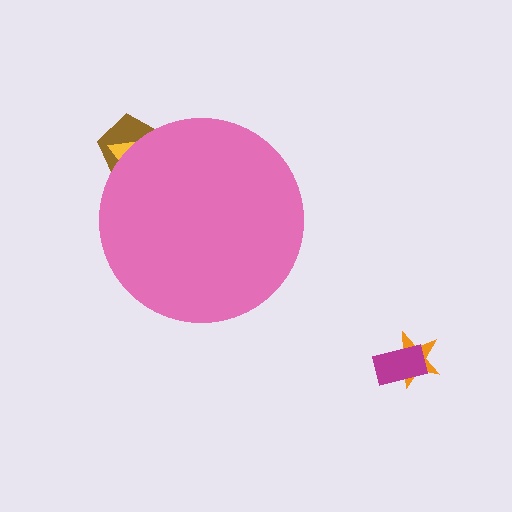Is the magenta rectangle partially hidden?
No, the magenta rectangle is fully visible.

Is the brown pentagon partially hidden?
Yes, the brown pentagon is partially hidden behind the pink circle.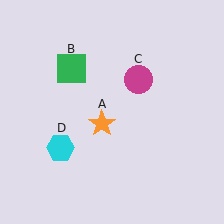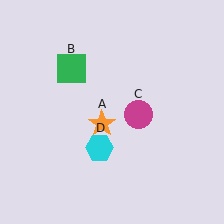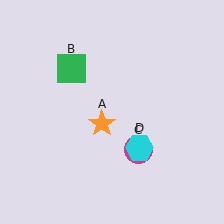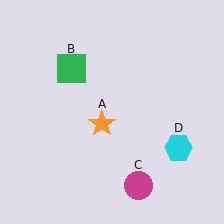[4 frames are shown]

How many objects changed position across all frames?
2 objects changed position: magenta circle (object C), cyan hexagon (object D).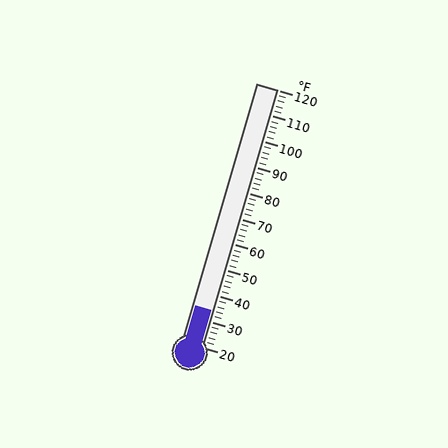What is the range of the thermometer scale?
The thermometer scale ranges from 20°F to 120°F.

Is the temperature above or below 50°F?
The temperature is below 50°F.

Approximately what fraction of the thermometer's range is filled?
The thermometer is filled to approximately 15% of its range.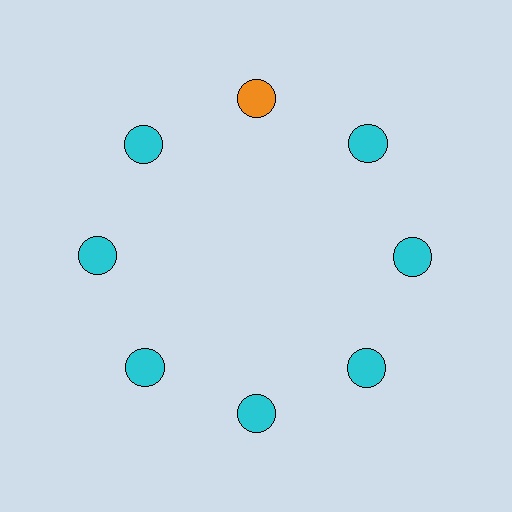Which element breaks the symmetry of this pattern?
The orange circle at roughly the 12 o'clock position breaks the symmetry. All other shapes are cyan circles.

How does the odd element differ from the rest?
It has a different color: orange instead of cyan.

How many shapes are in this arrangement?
There are 8 shapes arranged in a ring pattern.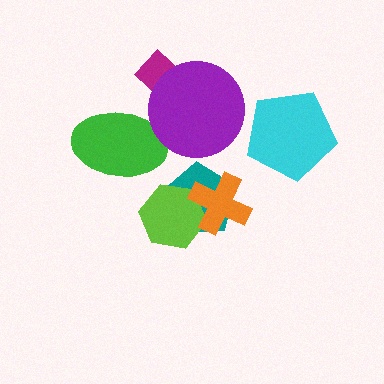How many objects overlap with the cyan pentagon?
0 objects overlap with the cyan pentagon.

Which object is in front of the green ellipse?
The purple circle is in front of the green ellipse.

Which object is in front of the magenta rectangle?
The purple circle is in front of the magenta rectangle.